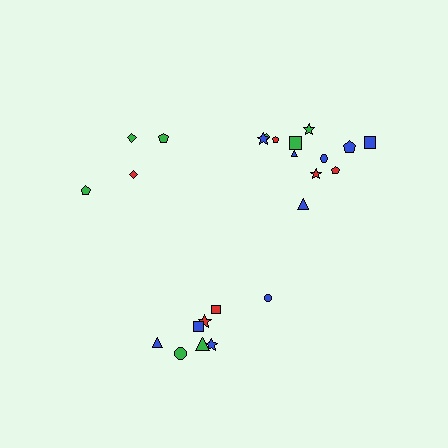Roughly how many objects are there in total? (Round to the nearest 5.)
Roughly 25 objects in total.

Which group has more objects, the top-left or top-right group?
The top-right group.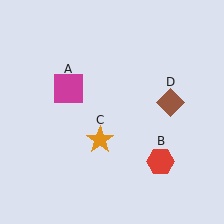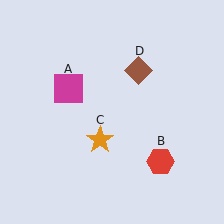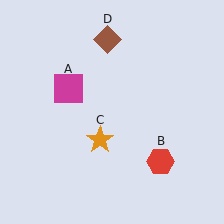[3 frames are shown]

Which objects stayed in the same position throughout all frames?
Magenta square (object A) and red hexagon (object B) and orange star (object C) remained stationary.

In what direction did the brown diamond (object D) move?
The brown diamond (object D) moved up and to the left.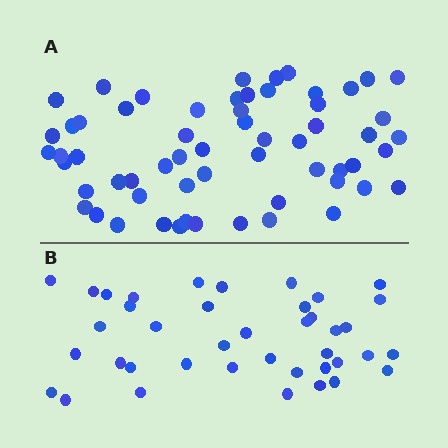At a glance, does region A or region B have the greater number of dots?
Region A (the top region) has more dots.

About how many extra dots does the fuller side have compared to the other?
Region A has approximately 20 more dots than region B.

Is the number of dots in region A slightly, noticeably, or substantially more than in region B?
Region A has substantially more. The ratio is roughly 1.5 to 1.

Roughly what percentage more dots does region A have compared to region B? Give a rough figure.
About 50% more.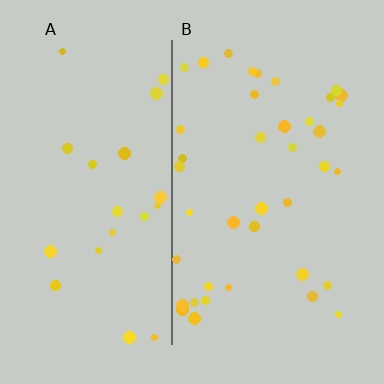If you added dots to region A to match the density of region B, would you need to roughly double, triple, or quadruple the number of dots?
Approximately double.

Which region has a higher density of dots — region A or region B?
B (the right).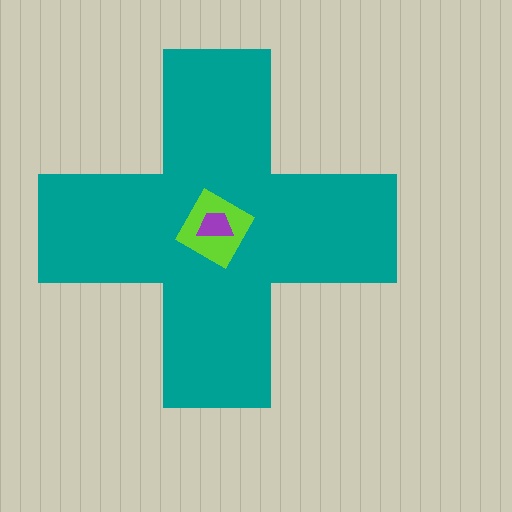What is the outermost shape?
The teal cross.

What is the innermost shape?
The purple trapezoid.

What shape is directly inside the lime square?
The purple trapezoid.